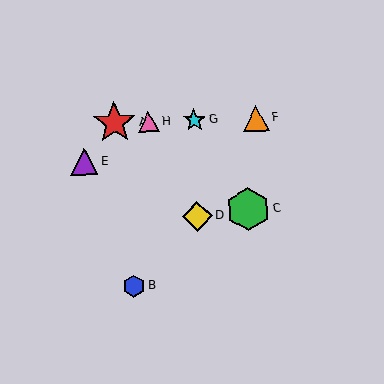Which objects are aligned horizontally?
Objects A, F, G, H are aligned horizontally.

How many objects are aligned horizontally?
4 objects (A, F, G, H) are aligned horizontally.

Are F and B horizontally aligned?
No, F is at y≈118 and B is at y≈286.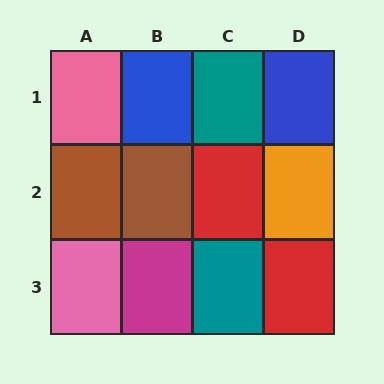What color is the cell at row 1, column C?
Teal.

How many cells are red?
2 cells are red.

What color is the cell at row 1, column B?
Blue.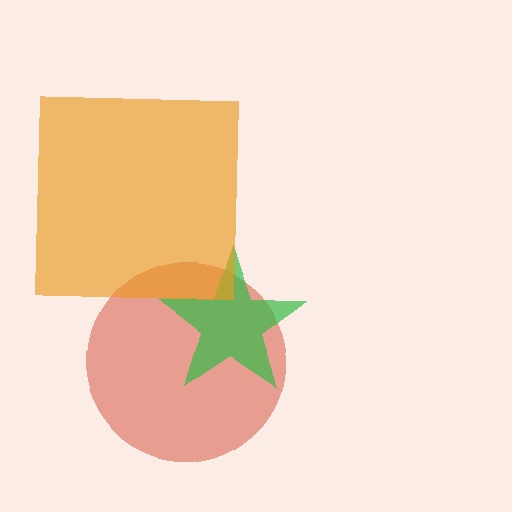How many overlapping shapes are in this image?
There are 3 overlapping shapes in the image.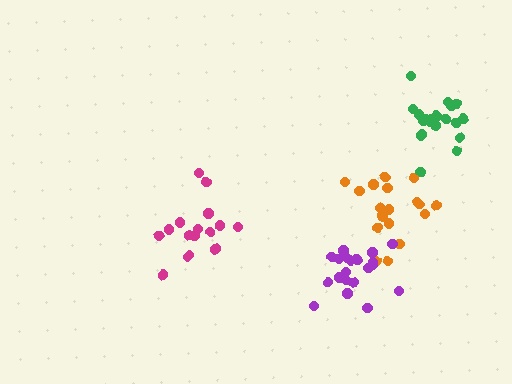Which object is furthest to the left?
The magenta cluster is leftmost.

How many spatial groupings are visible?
There are 4 spatial groupings.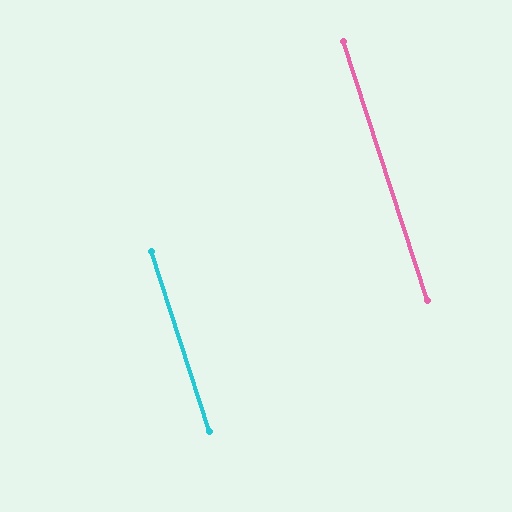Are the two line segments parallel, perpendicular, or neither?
Parallel — their directions differ by only 0.2°.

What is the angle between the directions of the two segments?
Approximately 0 degrees.